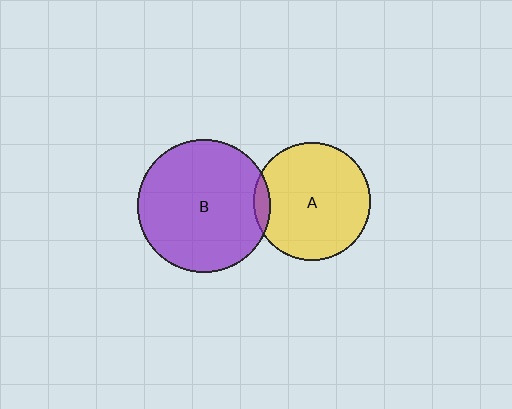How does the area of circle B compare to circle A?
Approximately 1.3 times.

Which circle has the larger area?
Circle B (purple).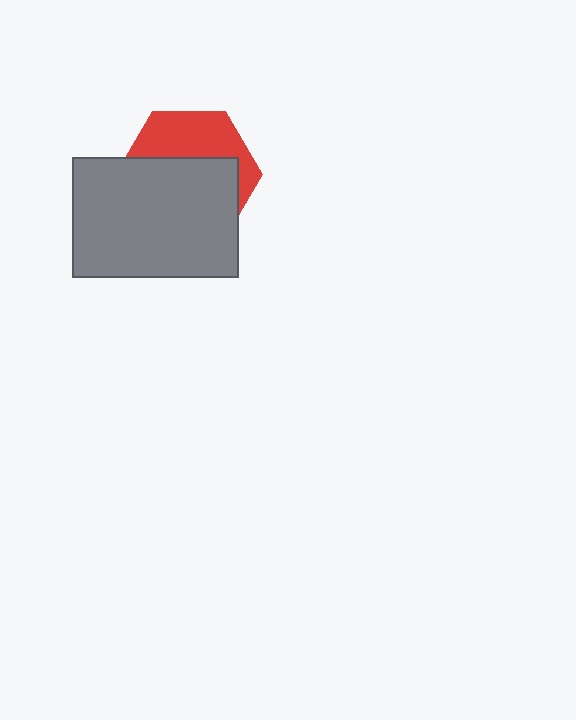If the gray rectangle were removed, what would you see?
You would see the complete red hexagon.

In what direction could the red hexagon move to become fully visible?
The red hexagon could move up. That would shift it out from behind the gray rectangle entirely.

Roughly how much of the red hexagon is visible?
A small part of it is visible (roughly 39%).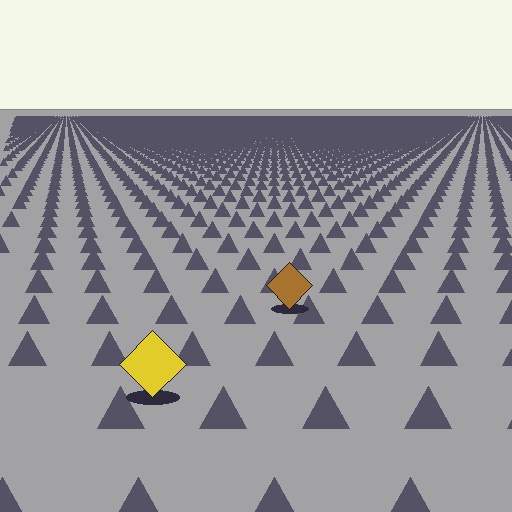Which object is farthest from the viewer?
The brown diamond is farthest from the viewer. It appears smaller and the ground texture around it is denser.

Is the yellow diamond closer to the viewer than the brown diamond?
Yes. The yellow diamond is closer — you can tell from the texture gradient: the ground texture is coarser near it.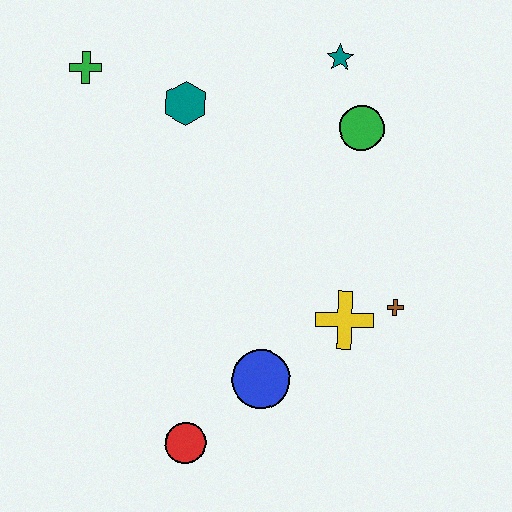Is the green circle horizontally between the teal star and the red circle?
No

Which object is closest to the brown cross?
The yellow cross is closest to the brown cross.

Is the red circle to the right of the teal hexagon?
Yes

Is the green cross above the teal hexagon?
Yes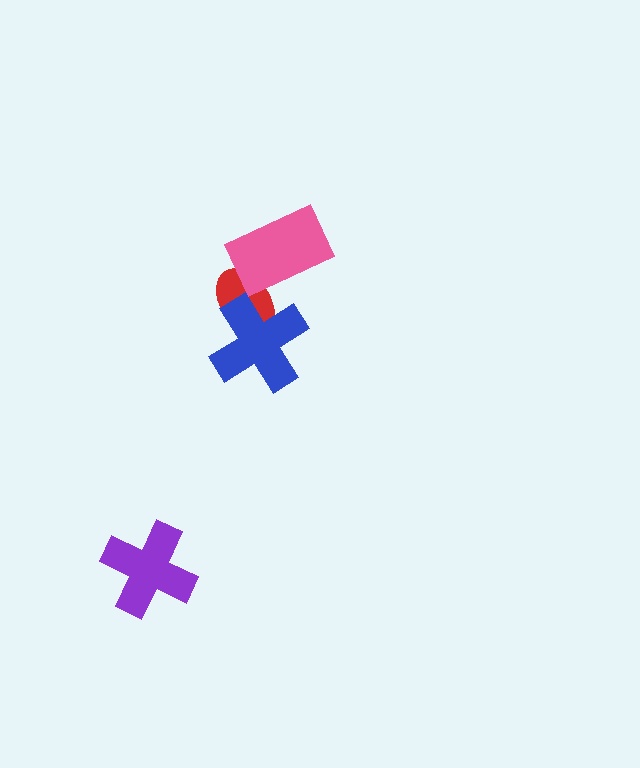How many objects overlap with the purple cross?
0 objects overlap with the purple cross.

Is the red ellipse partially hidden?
Yes, it is partially covered by another shape.